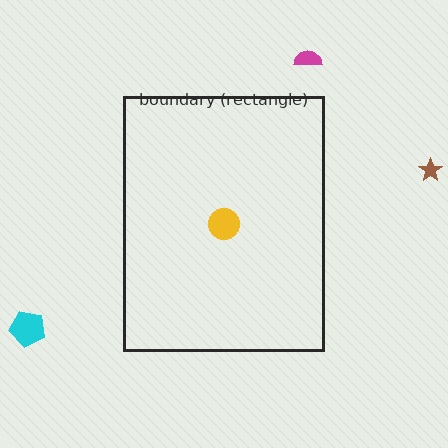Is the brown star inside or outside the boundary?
Outside.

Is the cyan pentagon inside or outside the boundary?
Outside.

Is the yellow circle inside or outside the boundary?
Inside.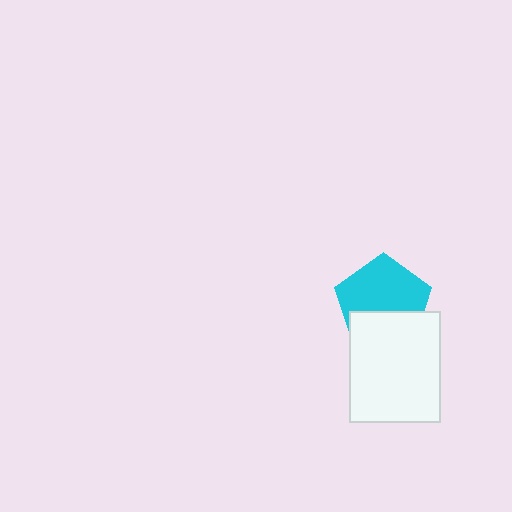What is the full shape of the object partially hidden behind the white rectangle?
The partially hidden object is a cyan pentagon.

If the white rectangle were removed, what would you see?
You would see the complete cyan pentagon.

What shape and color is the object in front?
The object in front is a white rectangle.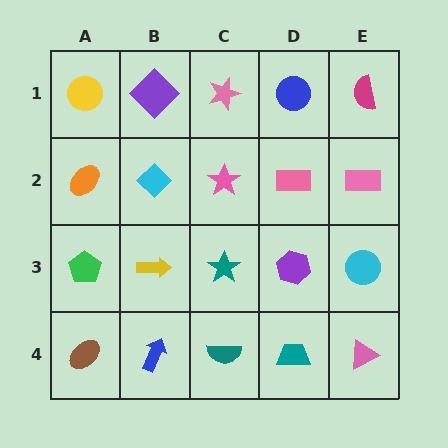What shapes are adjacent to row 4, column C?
A teal star (row 3, column C), a blue arrow (row 4, column B), a teal trapezoid (row 4, column D).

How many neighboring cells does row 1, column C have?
3.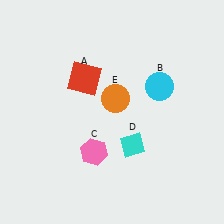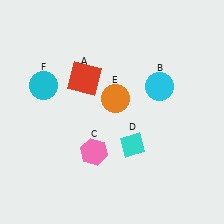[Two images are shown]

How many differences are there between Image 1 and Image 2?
There is 1 difference between the two images.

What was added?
A cyan circle (F) was added in Image 2.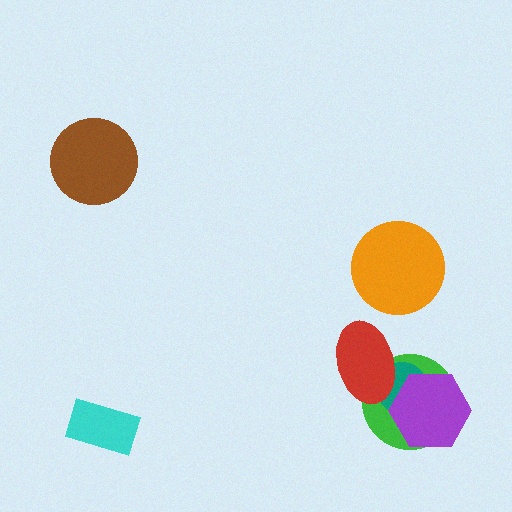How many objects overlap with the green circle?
3 objects overlap with the green circle.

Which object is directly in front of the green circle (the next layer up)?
The teal circle is directly in front of the green circle.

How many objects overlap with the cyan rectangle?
0 objects overlap with the cyan rectangle.